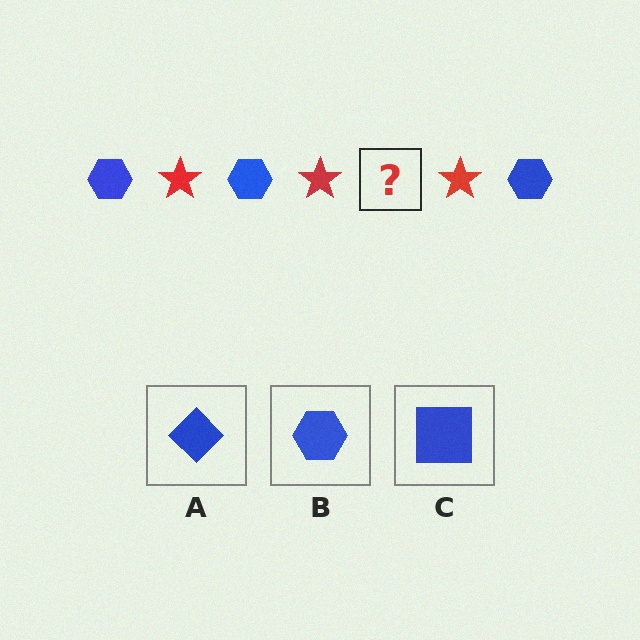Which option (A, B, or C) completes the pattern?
B.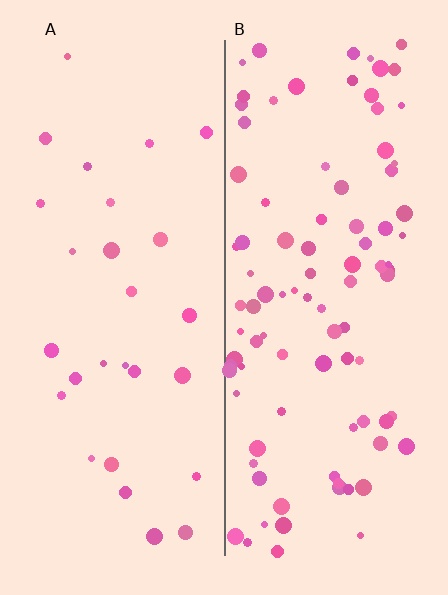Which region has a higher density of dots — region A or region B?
B (the right).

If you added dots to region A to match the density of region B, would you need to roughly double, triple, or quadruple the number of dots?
Approximately triple.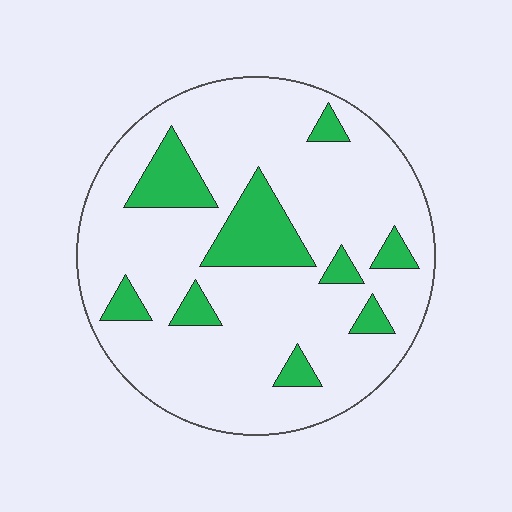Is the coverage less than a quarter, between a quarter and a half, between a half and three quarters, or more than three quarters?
Less than a quarter.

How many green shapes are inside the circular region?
9.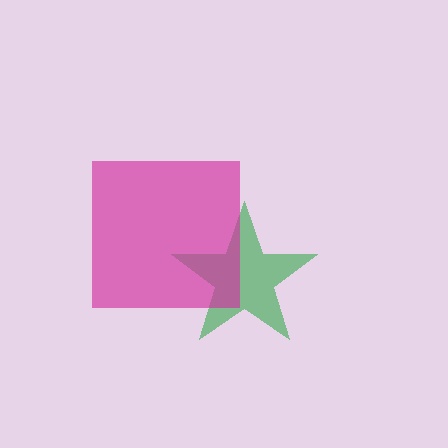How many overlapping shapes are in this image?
There are 2 overlapping shapes in the image.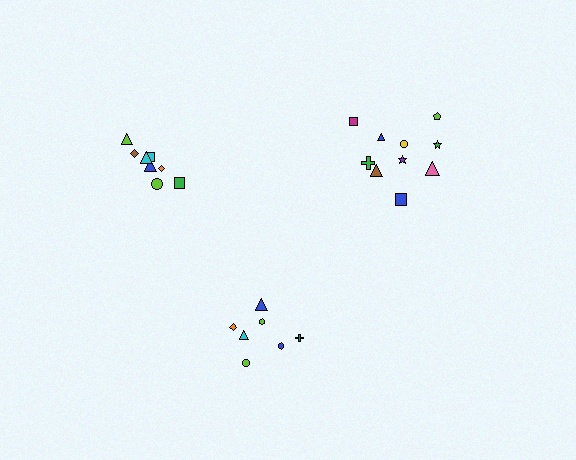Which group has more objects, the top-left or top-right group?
The top-right group.